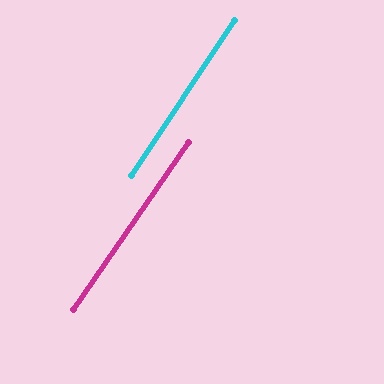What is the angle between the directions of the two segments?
Approximately 1 degree.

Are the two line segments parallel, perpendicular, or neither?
Parallel — their directions differ by only 0.9°.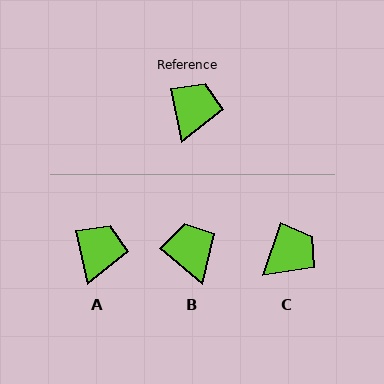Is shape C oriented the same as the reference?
No, it is off by about 31 degrees.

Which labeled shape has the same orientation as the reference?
A.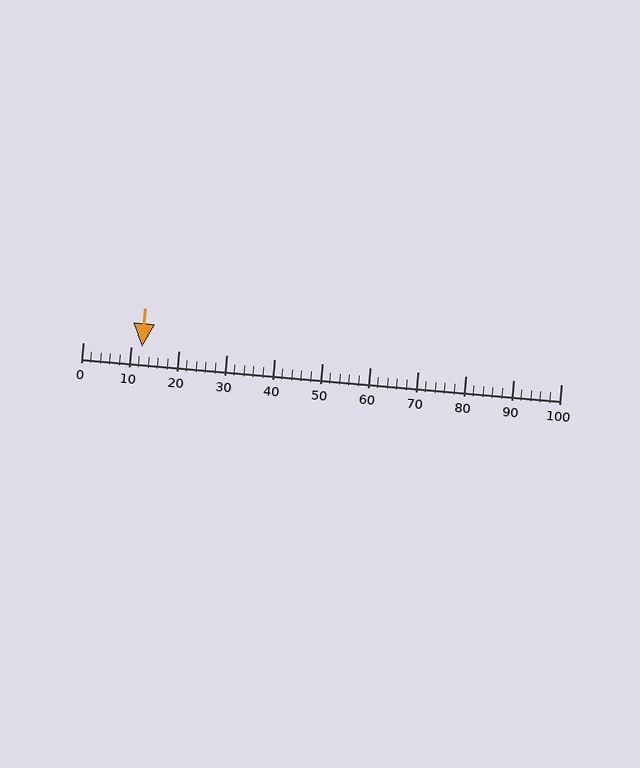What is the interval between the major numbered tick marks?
The major tick marks are spaced 10 units apart.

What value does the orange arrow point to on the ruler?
The orange arrow points to approximately 12.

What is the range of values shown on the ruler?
The ruler shows values from 0 to 100.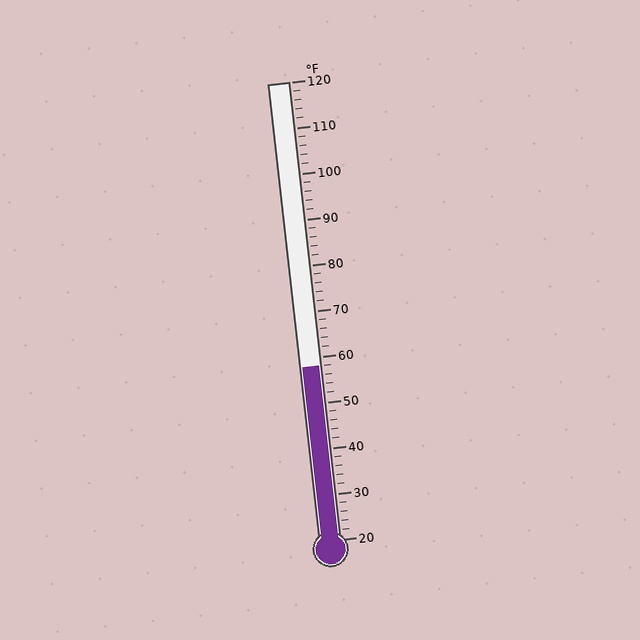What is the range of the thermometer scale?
The thermometer scale ranges from 20°F to 120°F.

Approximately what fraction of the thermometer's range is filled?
The thermometer is filled to approximately 40% of its range.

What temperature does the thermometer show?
The thermometer shows approximately 58°F.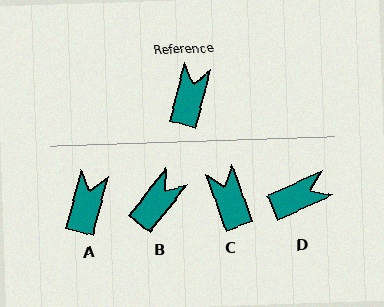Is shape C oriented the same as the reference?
No, it is off by about 34 degrees.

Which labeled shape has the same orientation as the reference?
A.